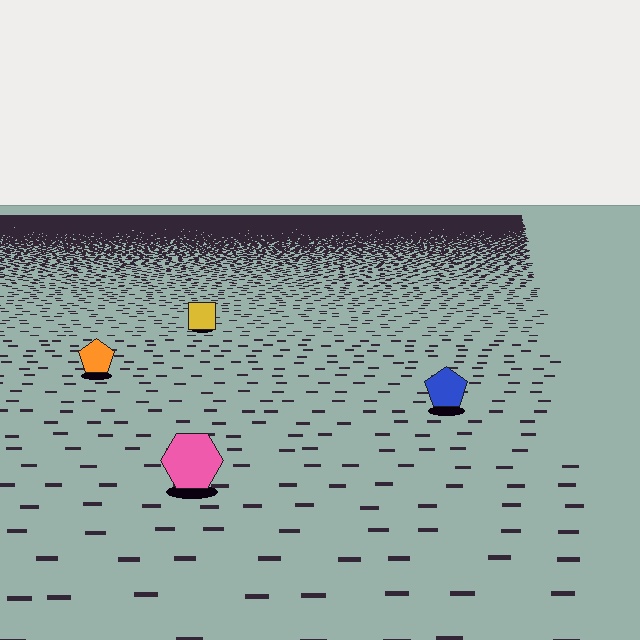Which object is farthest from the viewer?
The yellow square is farthest from the viewer. It appears smaller and the ground texture around it is denser.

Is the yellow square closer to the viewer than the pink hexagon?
No. The pink hexagon is closer — you can tell from the texture gradient: the ground texture is coarser near it.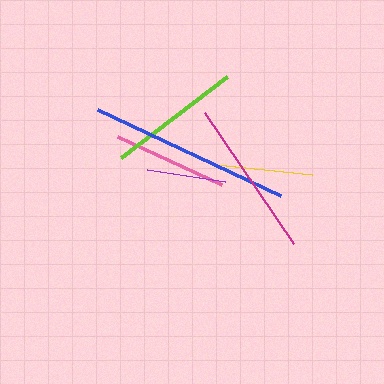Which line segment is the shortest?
The purple line is the shortest at approximately 78 pixels.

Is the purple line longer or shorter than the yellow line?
The yellow line is longer than the purple line.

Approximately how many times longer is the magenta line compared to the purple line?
The magenta line is approximately 2.0 times the length of the purple line.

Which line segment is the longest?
The blue line is the longest at approximately 202 pixels.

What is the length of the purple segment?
The purple segment is approximately 78 pixels long.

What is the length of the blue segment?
The blue segment is approximately 202 pixels long.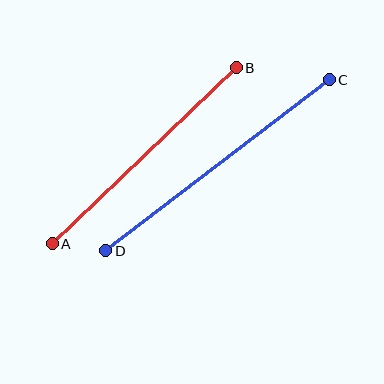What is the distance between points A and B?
The distance is approximately 255 pixels.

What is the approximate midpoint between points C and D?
The midpoint is at approximately (218, 165) pixels.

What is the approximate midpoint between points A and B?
The midpoint is at approximately (144, 156) pixels.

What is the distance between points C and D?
The distance is approximately 282 pixels.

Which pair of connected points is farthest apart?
Points C and D are farthest apart.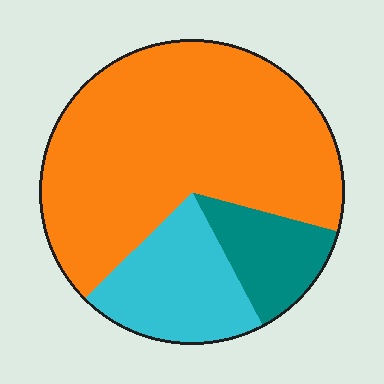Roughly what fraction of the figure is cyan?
Cyan covers 20% of the figure.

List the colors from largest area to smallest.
From largest to smallest: orange, cyan, teal.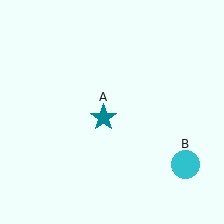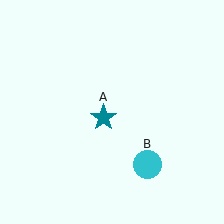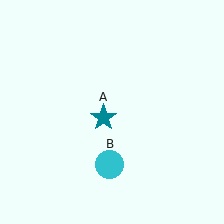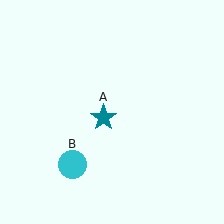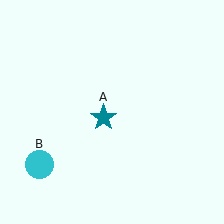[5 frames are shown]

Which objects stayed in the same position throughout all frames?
Teal star (object A) remained stationary.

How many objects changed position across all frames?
1 object changed position: cyan circle (object B).